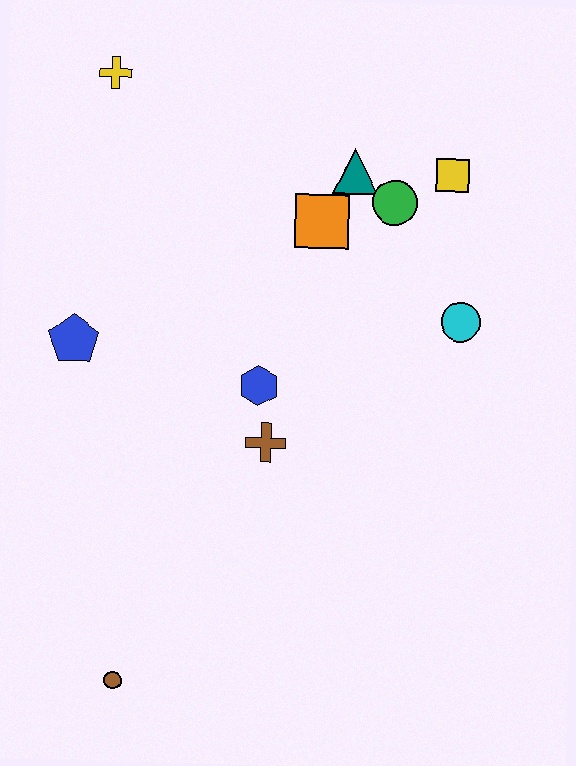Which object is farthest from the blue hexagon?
The yellow cross is farthest from the blue hexagon.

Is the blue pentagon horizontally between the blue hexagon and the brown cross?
No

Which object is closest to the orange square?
The teal triangle is closest to the orange square.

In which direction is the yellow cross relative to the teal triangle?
The yellow cross is to the left of the teal triangle.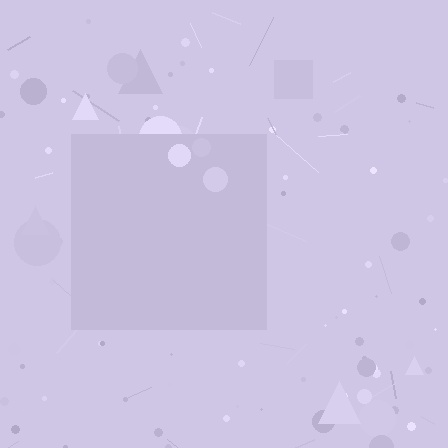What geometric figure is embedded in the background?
A square is embedded in the background.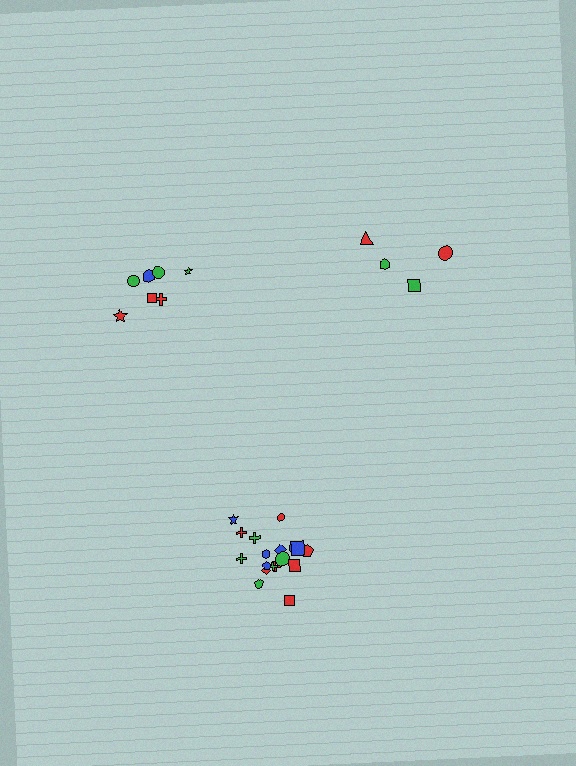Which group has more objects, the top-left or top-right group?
The top-left group.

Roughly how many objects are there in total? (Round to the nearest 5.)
Roughly 30 objects in total.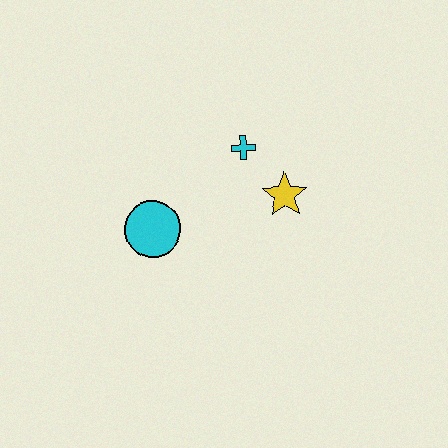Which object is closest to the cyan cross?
The yellow star is closest to the cyan cross.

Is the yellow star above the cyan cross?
No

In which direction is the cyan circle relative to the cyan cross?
The cyan circle is to the left of the cyan cross.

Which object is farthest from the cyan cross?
The cyan circle is farthest from the cyan cross.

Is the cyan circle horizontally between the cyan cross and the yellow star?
No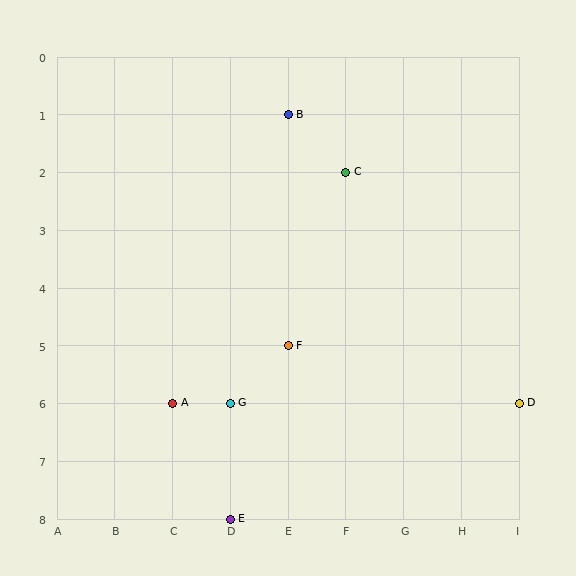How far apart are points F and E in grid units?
Points F and E are 1 column and 3 rows apart (about 3.2 grid units diagonally).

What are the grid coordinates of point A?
Point A is at grid coordinates (C, 6).